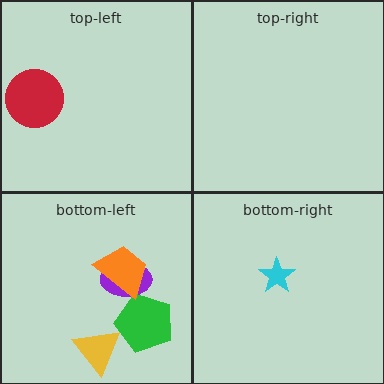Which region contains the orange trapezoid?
The bottom-left region.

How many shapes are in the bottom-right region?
1.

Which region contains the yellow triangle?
The bottom-left region.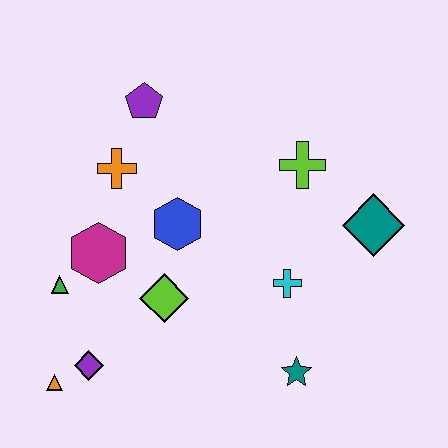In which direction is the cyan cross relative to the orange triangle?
The cyan cross is to the right of the orange triangle.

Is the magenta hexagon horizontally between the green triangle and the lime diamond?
Yes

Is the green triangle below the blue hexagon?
Yes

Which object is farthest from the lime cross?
The orange triangle is farthest from the lime cross.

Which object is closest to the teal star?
The cyan cross is closest to the teal star.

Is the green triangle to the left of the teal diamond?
Yes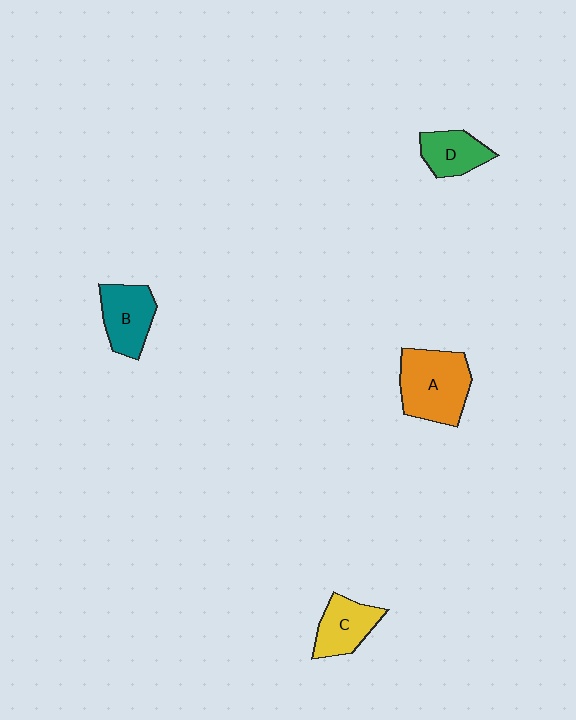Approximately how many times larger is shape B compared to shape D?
Approximately 1.2 times.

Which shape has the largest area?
Shape A (orange).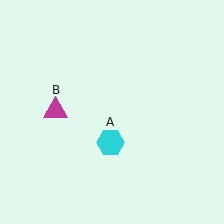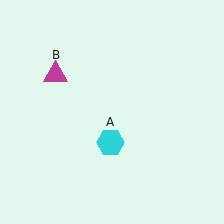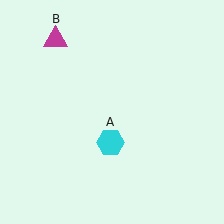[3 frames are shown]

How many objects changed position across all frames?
1 object changed position: magenta triangle (object B).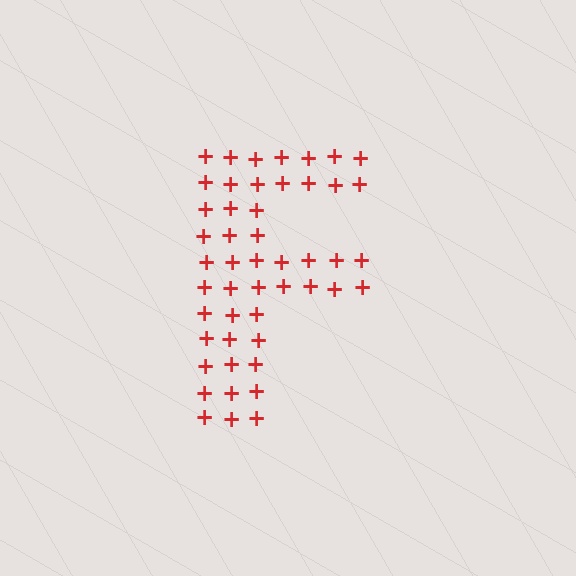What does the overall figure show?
The overall figure shows the letter F.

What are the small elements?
The small elements are plus signs.